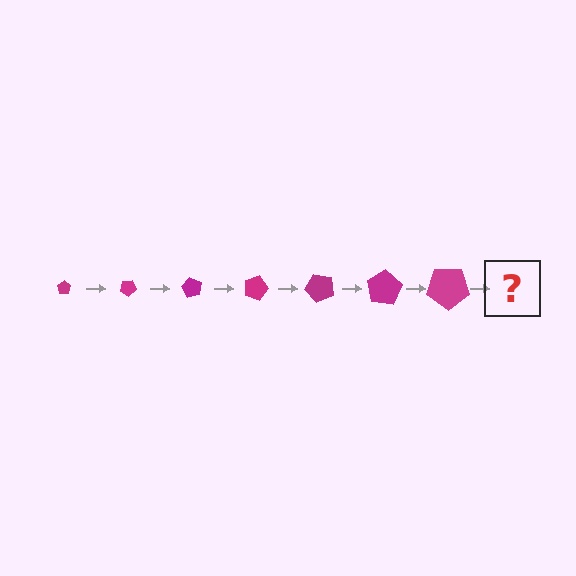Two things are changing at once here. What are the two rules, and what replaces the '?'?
The two rules are that the pentagon grows larger each step and it rotates 30 degrees each step. The '?' should be a pentagon, larger than the previous one and rotated 210 degrees from the start.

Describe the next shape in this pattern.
It should be a pentagon, larger than the previous one and rotated 210 degrees from the start.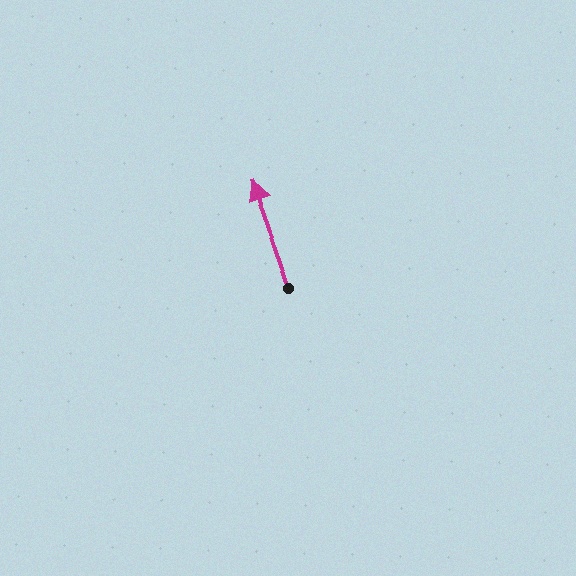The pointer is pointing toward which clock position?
Roughly 11 o'clock.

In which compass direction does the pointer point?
North.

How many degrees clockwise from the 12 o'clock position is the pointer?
Approximately 340 degrees.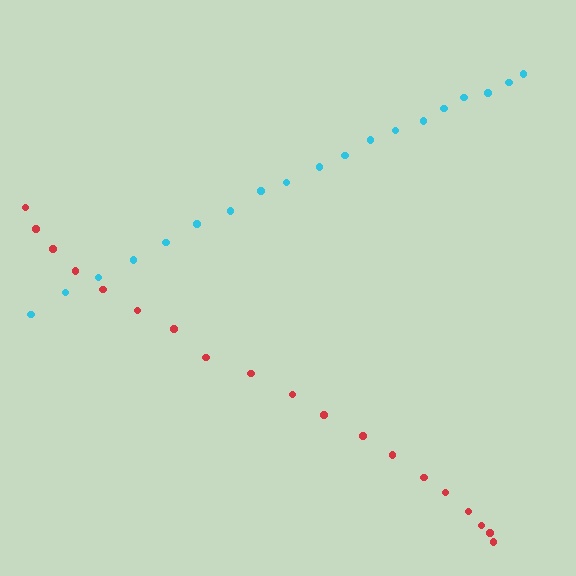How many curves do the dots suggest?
There are 2 distinct paths.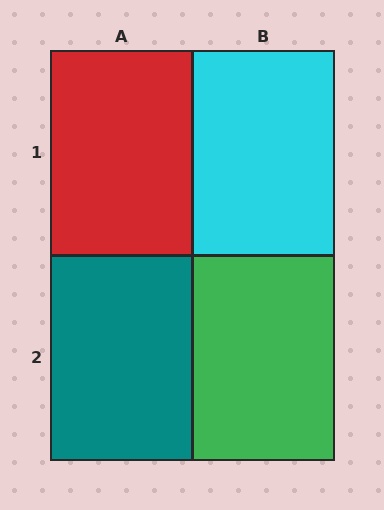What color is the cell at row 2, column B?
Green.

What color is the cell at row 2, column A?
Teal.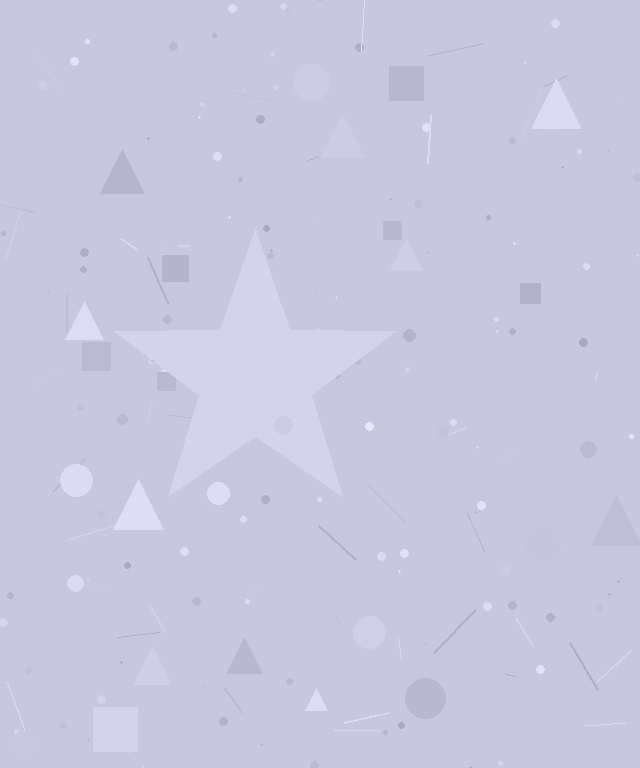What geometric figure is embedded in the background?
A star is embedded in the background.